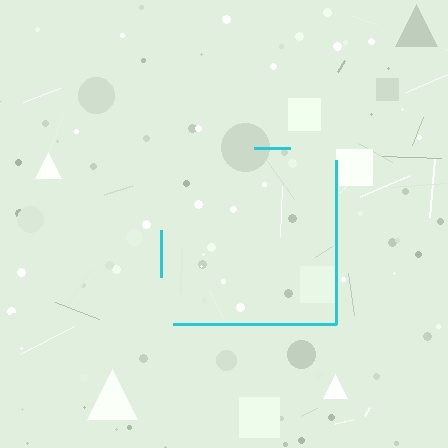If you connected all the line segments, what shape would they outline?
They would outline a square.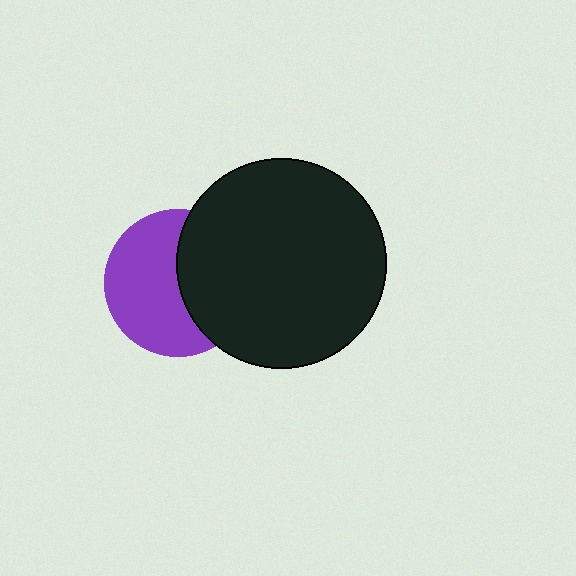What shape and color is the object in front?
The object in front is a black circle.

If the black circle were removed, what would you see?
You would see the complete purple circle.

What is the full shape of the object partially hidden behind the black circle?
The partially hidden object is a purple circle.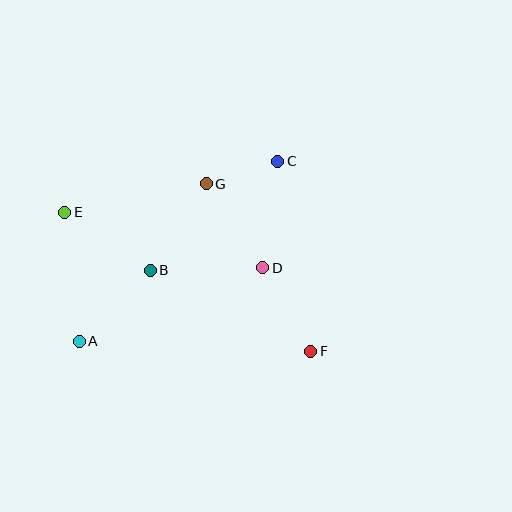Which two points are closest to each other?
Points C and G are closest to each other.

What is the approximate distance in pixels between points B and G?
The distance between B and G is approximately 103 pixels.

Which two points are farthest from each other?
Points E and F are farthest from each other.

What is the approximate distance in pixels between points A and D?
The distance between A and D is approximately 198 pixels.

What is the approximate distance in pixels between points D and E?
The distance between D and E is approximately 206 pixels.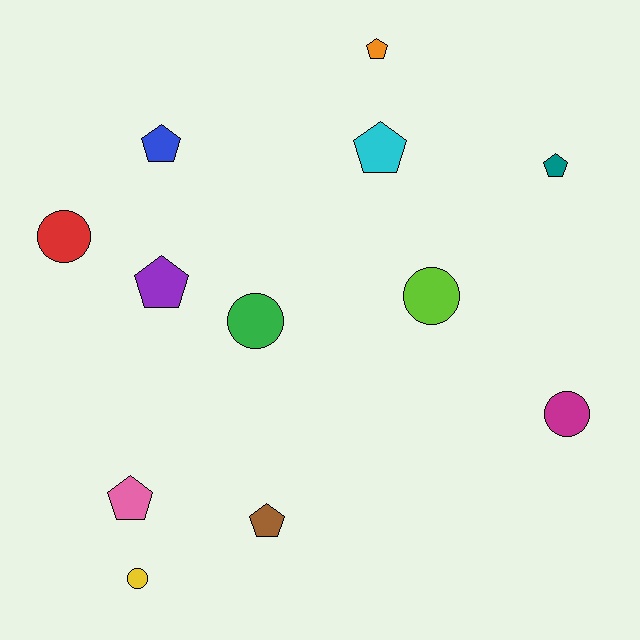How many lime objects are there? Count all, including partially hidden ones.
There is 1 lime object.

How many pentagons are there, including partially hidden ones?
There are 7 pentagons.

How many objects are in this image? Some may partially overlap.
There are 12 objects.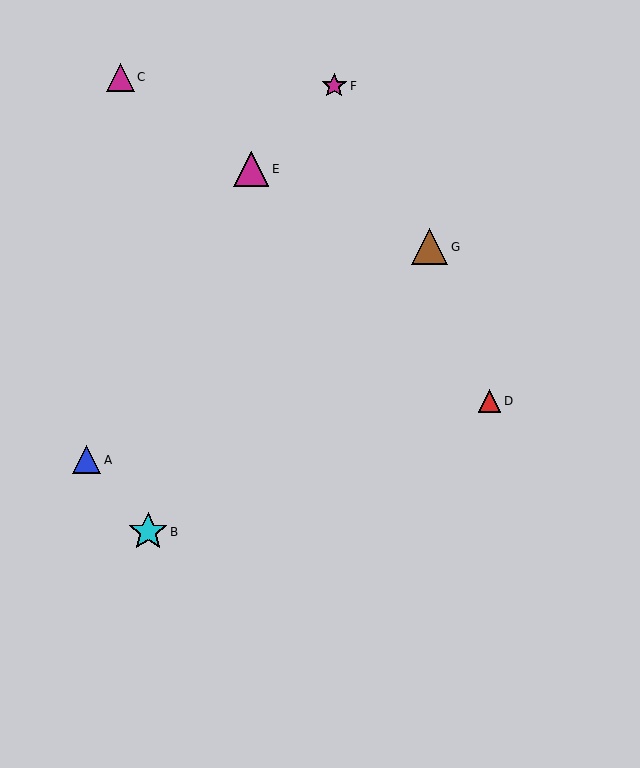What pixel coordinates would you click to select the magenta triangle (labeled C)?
Click at (120, 77) to select the magenta triangle C.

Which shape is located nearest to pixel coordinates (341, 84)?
The magenta star (labeled F) at (334, 86) is nearest to that location.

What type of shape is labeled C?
Shape C is a magenta triangle.